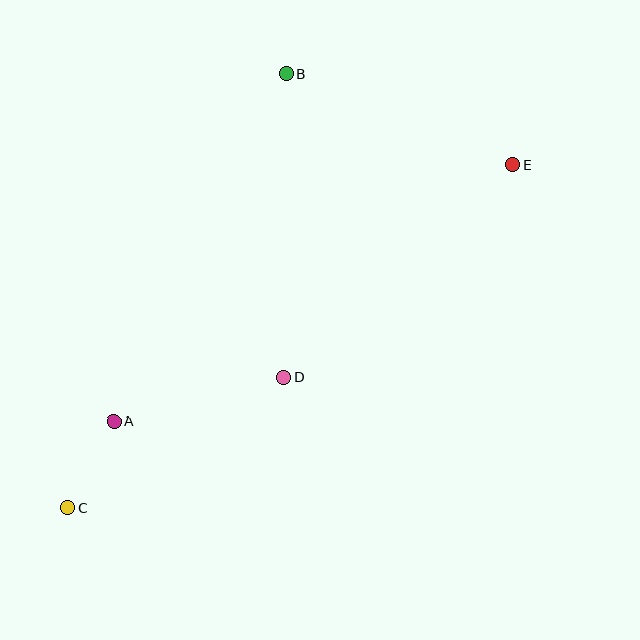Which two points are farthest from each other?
Points C and E are farthest from each other.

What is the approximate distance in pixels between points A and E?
The distance between A and E is approximately 474 pixels.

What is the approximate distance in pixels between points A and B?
The distance between A and B is approximately 388 pixels.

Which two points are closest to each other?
Points A and C are closest to each other.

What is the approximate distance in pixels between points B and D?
The distance between B and D is approximately 303 pixels.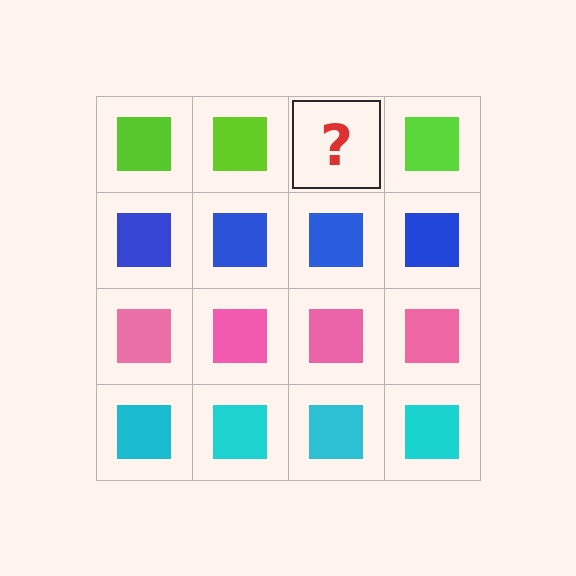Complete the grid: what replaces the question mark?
The question mark should be replaced with a lime square.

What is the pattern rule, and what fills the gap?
The rule is that each row has a consistent color. The gap should be filled with a lime square.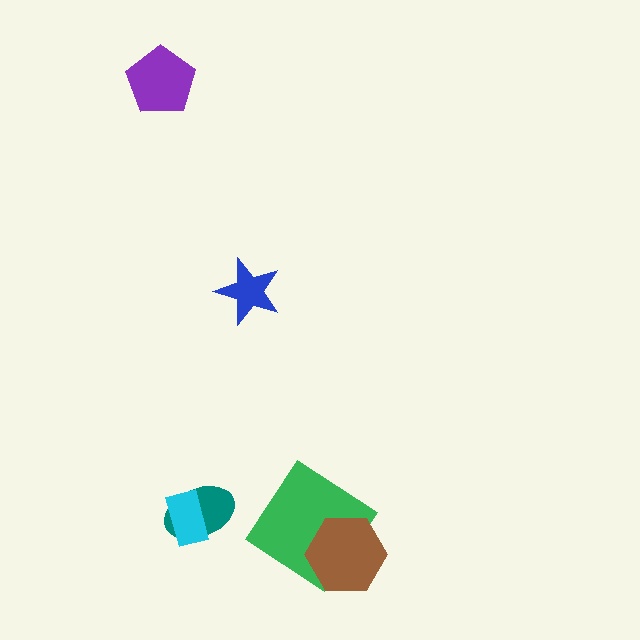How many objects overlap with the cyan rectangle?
1 object overlaps with the cyan rectangle.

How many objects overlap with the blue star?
0 objects overlap with the blue star.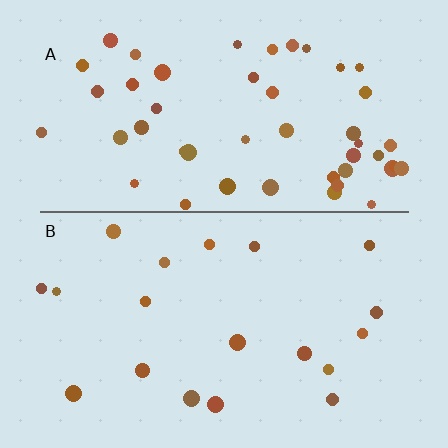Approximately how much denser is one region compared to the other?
Approximately 2.6× — region A over region B.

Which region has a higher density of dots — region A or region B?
A (the top).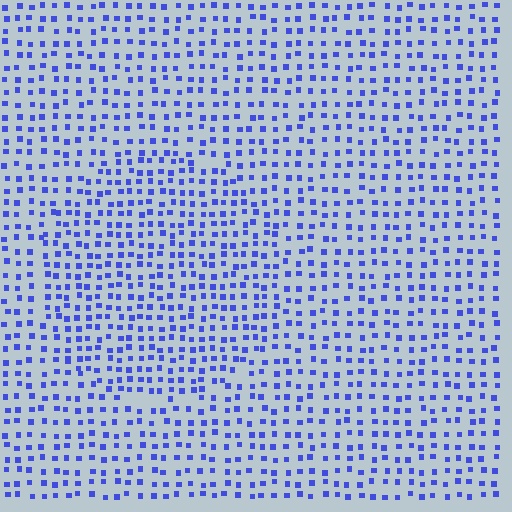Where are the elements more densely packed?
The elements are more densely packed inside the circle boundary.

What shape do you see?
I see a circle.